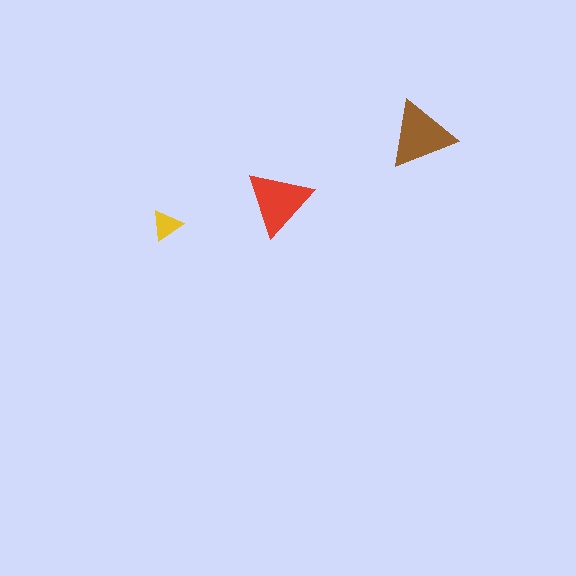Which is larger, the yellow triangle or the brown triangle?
The brown one.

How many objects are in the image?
There are 3 objects in the image.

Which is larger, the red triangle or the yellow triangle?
The red one.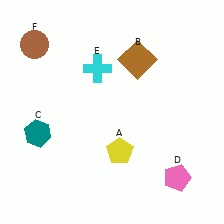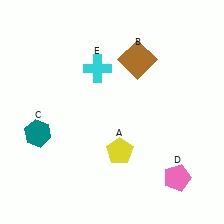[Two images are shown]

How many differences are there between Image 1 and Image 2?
There is 1 difference between the two images.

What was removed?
The brown circle (F) was removed in Image 2.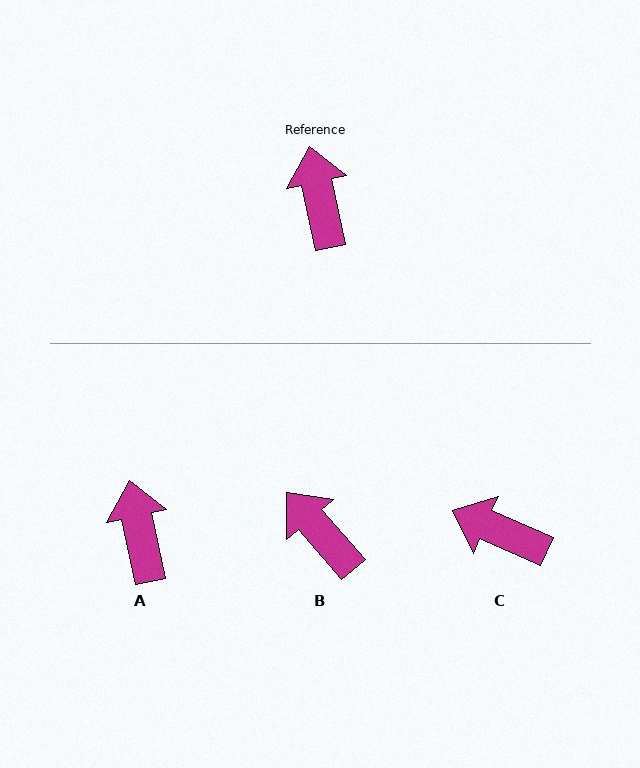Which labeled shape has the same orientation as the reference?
A.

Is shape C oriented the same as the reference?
No, it is off by about 55 degrees.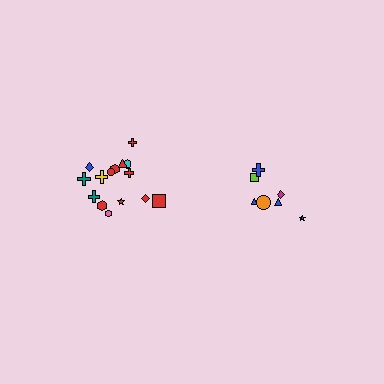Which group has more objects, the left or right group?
The left group.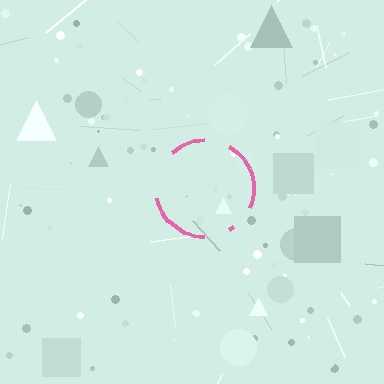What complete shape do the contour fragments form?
The contour fragments form a circle.